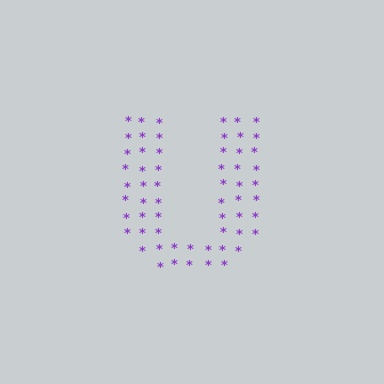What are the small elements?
The small elements are asterisks.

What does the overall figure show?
The overall figure shows the letter U.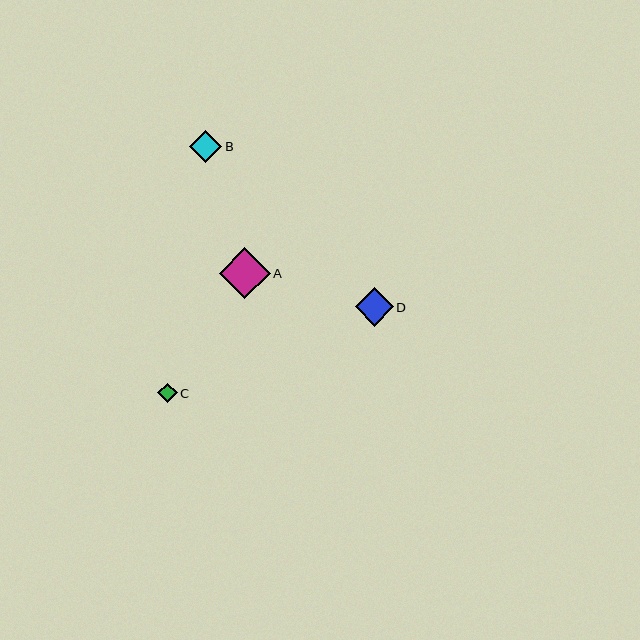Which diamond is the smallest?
Diamond C is the smallest with a size of approximately 20 pixels.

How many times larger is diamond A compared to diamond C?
Diamond A is approximately 2.6 times the size of diamond C.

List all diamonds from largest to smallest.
From largest to smallest: A, D, B, C.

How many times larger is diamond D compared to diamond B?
Diamond D is approximately 1.2 times the size of diamond B.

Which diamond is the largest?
Diamond A is the largest with a size of approximately 51 pixels.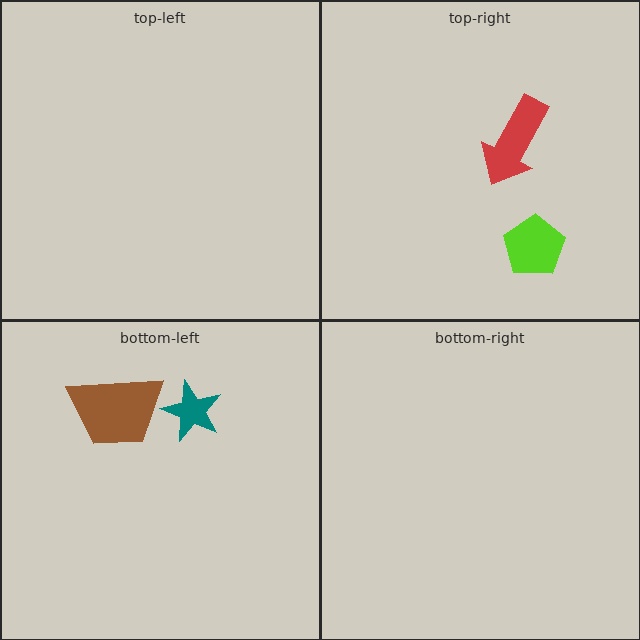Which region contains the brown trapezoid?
The bottom-left region.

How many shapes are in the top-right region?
2.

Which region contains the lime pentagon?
The top-right region.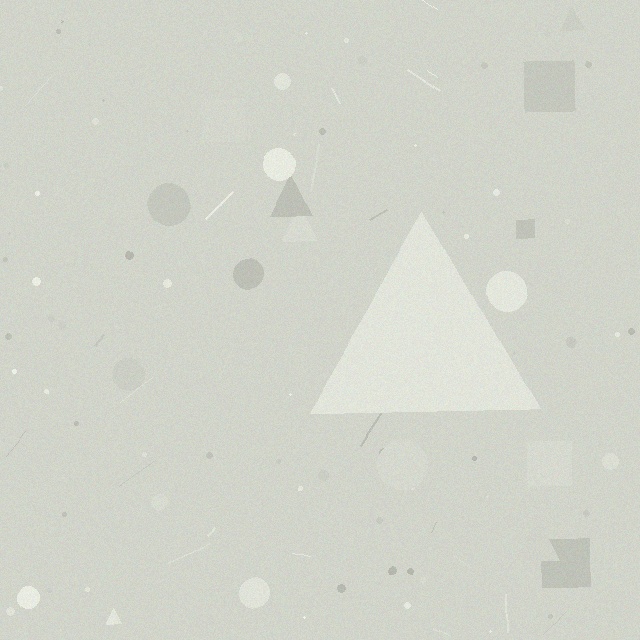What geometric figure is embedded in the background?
A triangle is embedded in the background.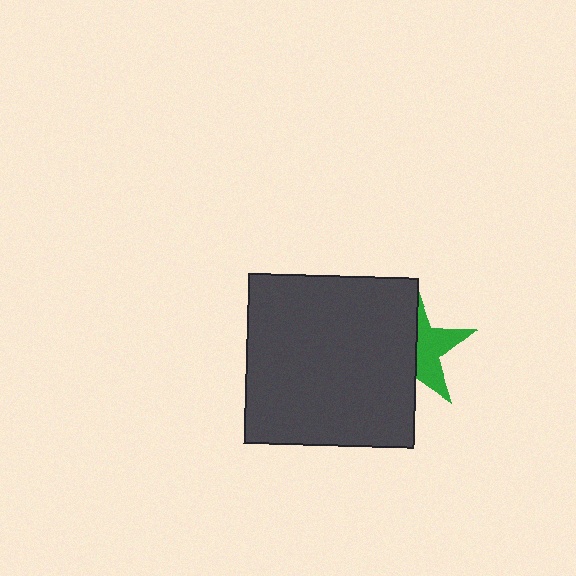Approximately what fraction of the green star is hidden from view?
Roughly 57% of the green star is hidden behind the dark gray square.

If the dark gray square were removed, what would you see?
You would see the complete green star.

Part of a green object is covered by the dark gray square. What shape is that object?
It is a star.